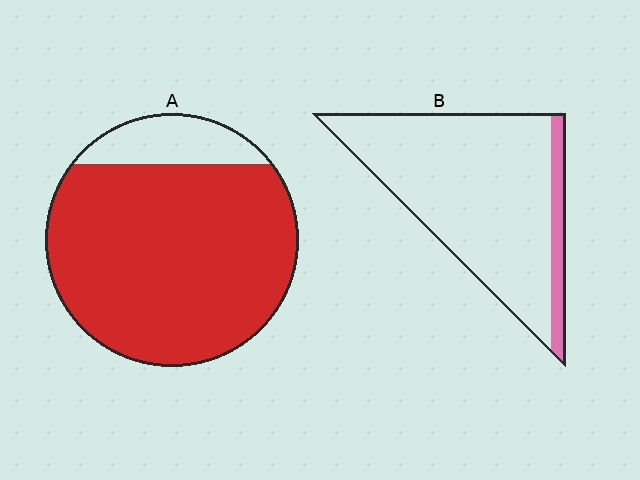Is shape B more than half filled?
No.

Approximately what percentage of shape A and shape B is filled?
A is approximately 85% and B is approximately 10%.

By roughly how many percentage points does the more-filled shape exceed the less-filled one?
By roughly 75 percentage points (A over B).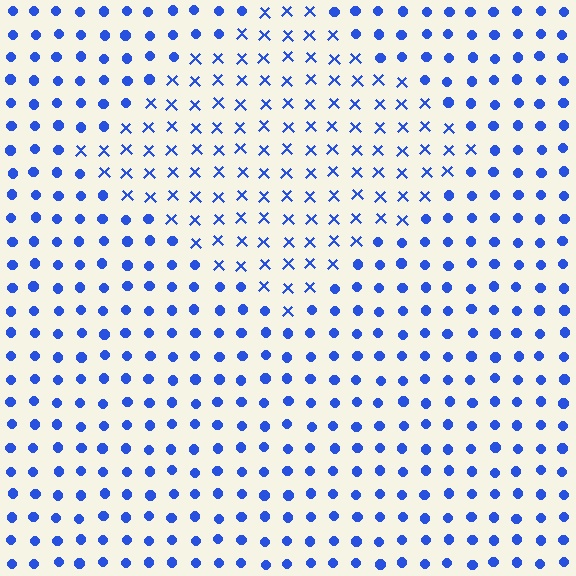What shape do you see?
I see a diamond.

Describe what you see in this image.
The image is filled with small blue elements arranged in a uniform grid. A diamond-shaped region contains X marks, while the surrounding area contains circles. The boundary is defined purely by the change in element shape.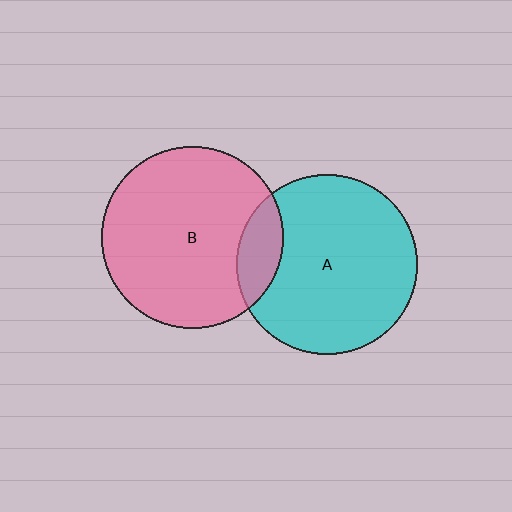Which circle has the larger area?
Circle B (pink).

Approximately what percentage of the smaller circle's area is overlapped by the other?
Approximately 15%.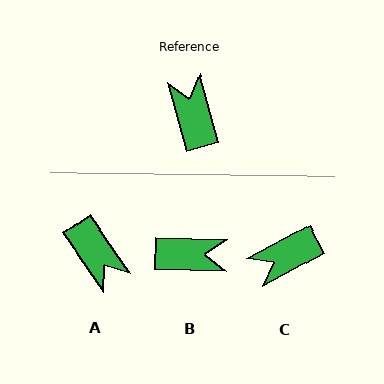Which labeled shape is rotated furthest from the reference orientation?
A, about 161 degrees away.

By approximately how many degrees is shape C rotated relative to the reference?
Approximately 104 degrees counter-clockwise.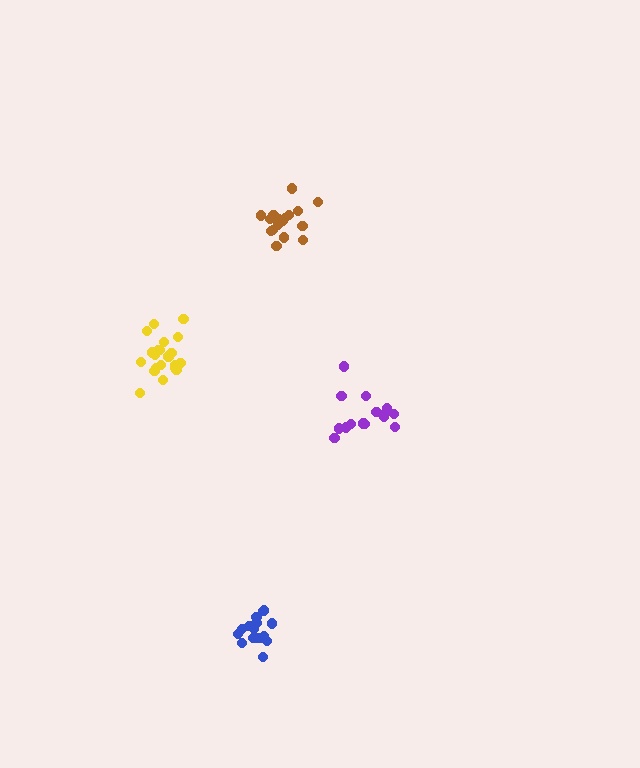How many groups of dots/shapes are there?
There are 4 groups.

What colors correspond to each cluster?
The clusters are colored: brown, purple, yellow, blue.